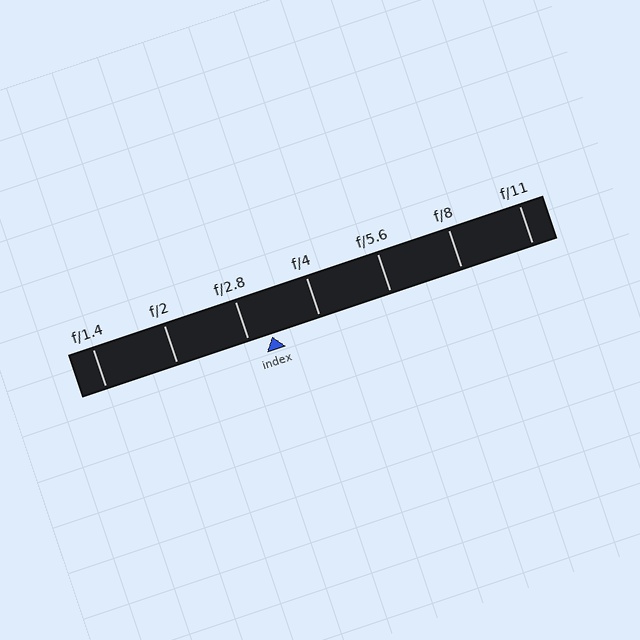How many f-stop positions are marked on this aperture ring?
There are 7 f-stop positions marked.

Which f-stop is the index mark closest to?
The index mark is closest to f/2.8.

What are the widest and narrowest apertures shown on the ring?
The widest aperture shown is f/1.4 and the narrowest is f/11.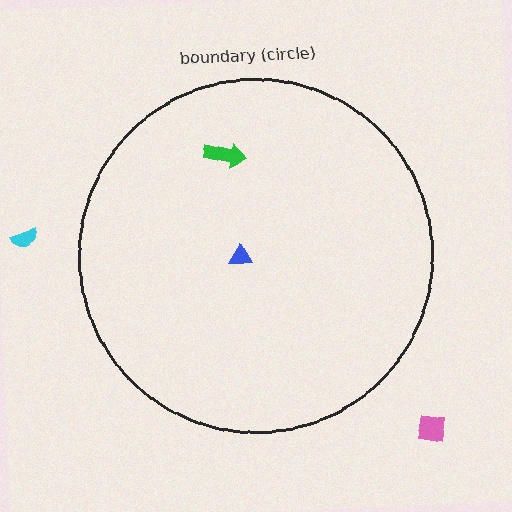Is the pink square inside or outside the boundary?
Outside.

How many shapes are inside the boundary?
2 inside, 2 outside.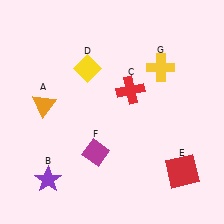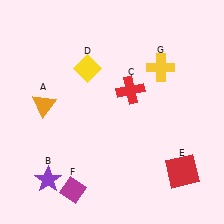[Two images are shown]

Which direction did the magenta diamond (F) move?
The magenta diamond (F) moved down.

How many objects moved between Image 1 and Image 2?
1 object moved between the two images.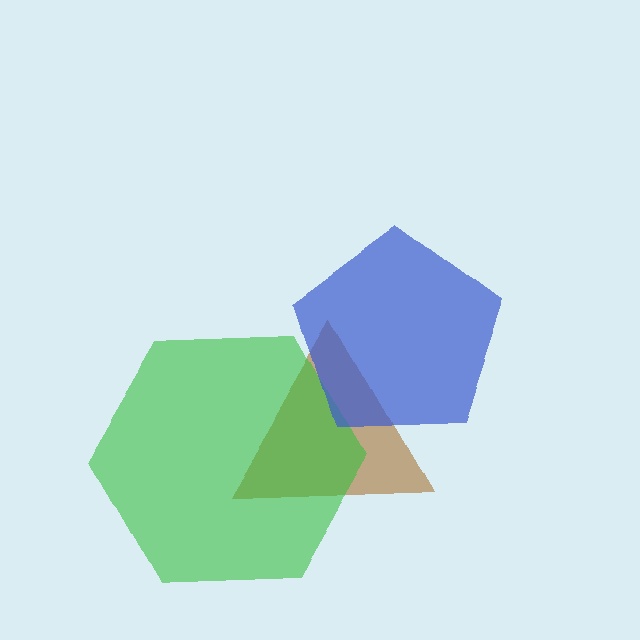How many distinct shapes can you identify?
There are 3 distinct shapes: a brown triangle, a green hexagon, a blue pentagon.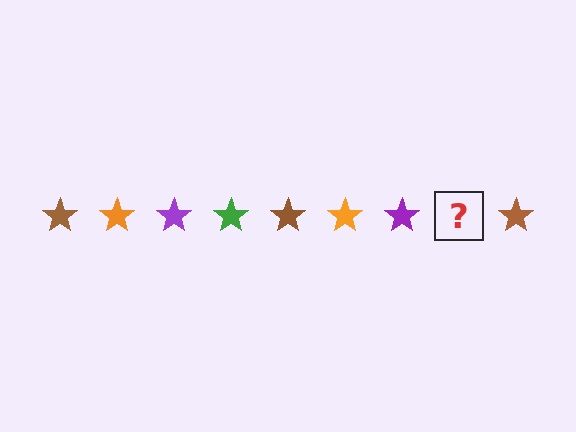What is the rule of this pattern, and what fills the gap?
The rule is that the pattern cycles through brown, orange, purple, green stars. The gap should be filled with a green star.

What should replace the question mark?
The question mark should be replaced with a green star.